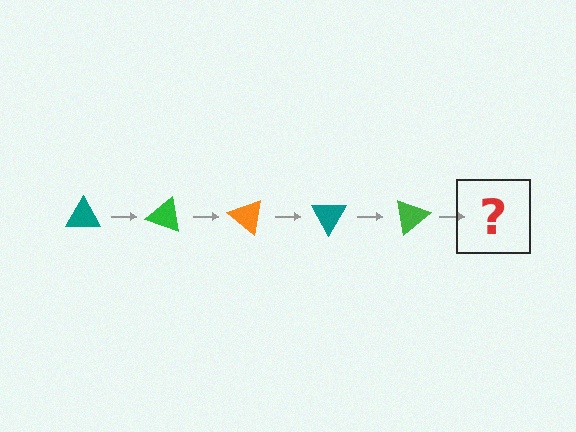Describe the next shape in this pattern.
It should be an orange triangle, rotated 100 degrees from the start.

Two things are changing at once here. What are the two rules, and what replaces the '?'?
The two rules are that it rotates 20 degrees each step and the color cycles through teal, green, and orange. The '?' should be an orange triangle, rotated 100 degrees from the start.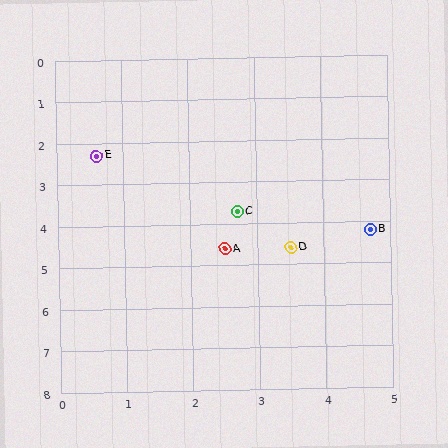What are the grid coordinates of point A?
Point A is at approximately (2.5, 4.6).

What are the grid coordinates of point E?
Point E is at approximately (0.6, 2.3).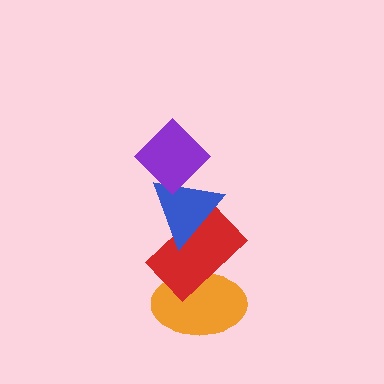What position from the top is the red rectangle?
The red rectangle is 3rd from the top.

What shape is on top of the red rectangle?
The blue triangle is on top of the red rectangle.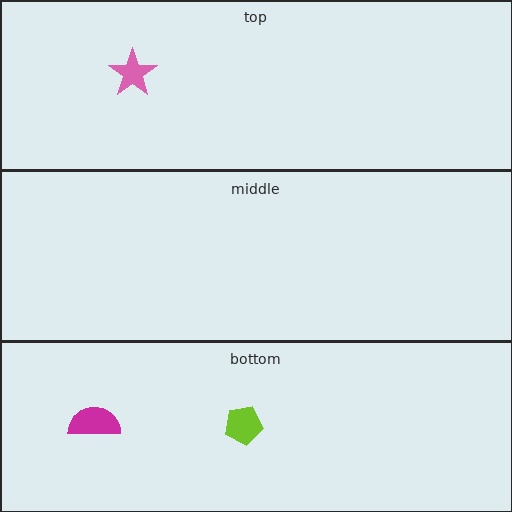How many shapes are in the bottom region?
2.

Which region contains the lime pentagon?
The bottom region.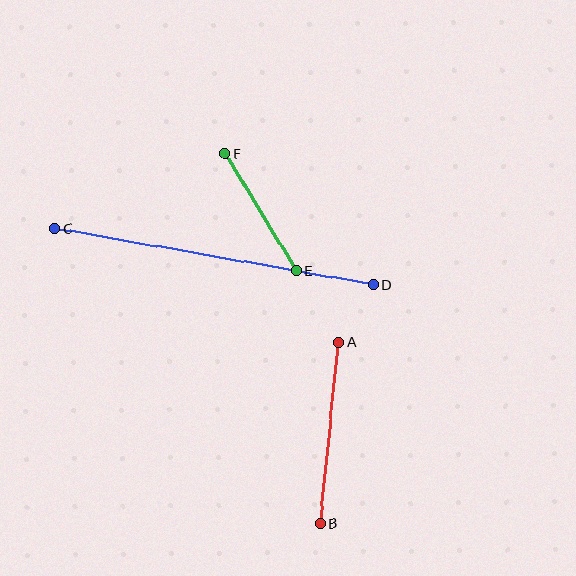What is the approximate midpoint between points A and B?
The midpoint is at approximately (329, 433) pixels.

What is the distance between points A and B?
The distance is approximately 182 pixels.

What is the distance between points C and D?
The distance is approximately 323 pixels.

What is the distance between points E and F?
The distance is approximately 137 pixels.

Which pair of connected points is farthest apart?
Points C and D are farthest apart.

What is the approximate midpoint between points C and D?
The midpoint is at approximately (214, 257) pixels.